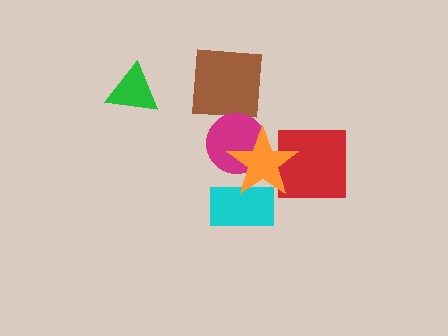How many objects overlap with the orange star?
3 objects overlap with the orange star.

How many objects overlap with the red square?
1 object overlaps with the red square.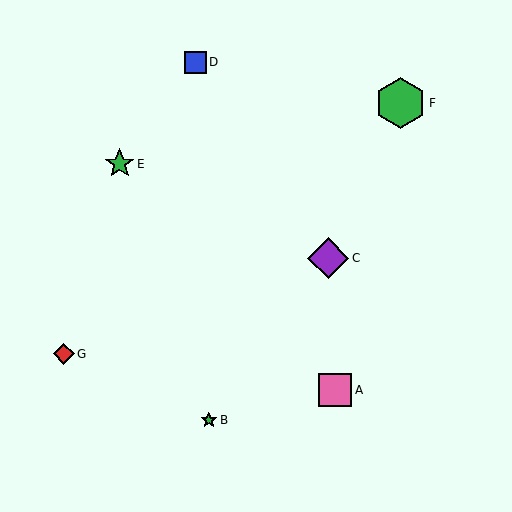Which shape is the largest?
The green hexagon (labeled F) is the largest.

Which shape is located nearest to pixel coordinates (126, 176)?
The green star (labeled E) at (120, 164) is nearest to that location.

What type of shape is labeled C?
Shape C is a purple diamond.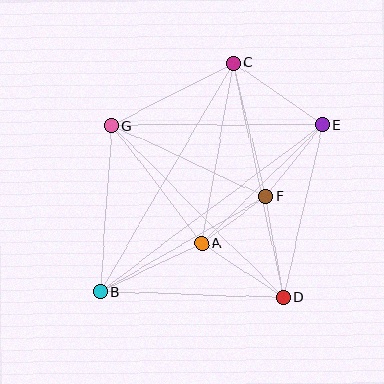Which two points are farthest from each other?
Points B and E are farthest from each other.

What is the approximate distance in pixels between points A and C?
The distance between A and C is approximately 183 pixels.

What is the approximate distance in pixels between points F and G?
The distance between F and G is approximately 170 pixels.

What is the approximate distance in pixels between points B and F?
The distance between B and F is approximately 191 pixels.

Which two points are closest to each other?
Points A and F are closest to each other.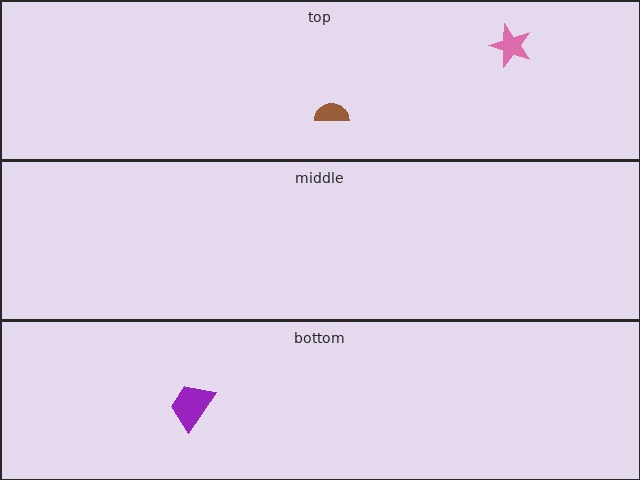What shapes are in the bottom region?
The purple trapezoid.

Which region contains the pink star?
The top region.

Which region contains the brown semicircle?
The top region.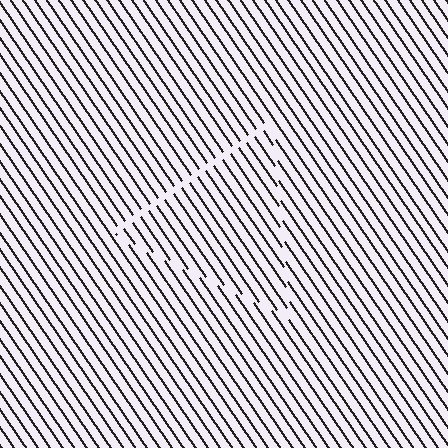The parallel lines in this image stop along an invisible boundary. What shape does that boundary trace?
An illusory triangle. The interior of the shape contains the same grating, shifted by half a period — the contour is defined by the phase discontinuity where line-ends from the inner and outer gratings abut.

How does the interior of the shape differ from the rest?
The interior of the shape contains the same grating, shifted by half a period — the contour is defined by the phase discontinuity where line-ends from the inner and outer gratings abut.